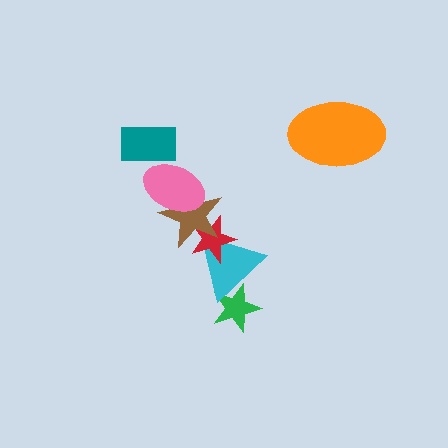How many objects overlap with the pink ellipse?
2 objects overlap with the pink ellipse.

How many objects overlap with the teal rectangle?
1 object overlaps with the teal rectangle.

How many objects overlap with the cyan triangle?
3 objects overlap with the cyan triangle.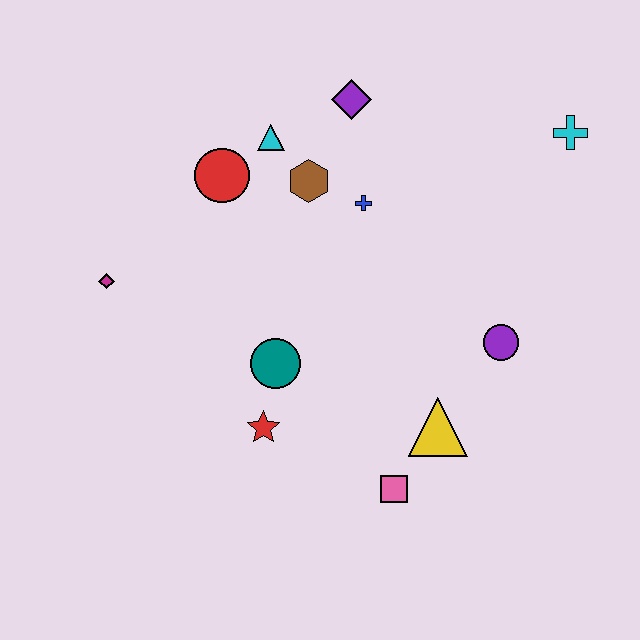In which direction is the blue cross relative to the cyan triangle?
The blue cross is to the right of the cyan triangle.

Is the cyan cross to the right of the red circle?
Yes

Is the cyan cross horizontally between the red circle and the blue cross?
No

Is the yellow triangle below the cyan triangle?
Yes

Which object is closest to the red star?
The teal circle is closest to the red star.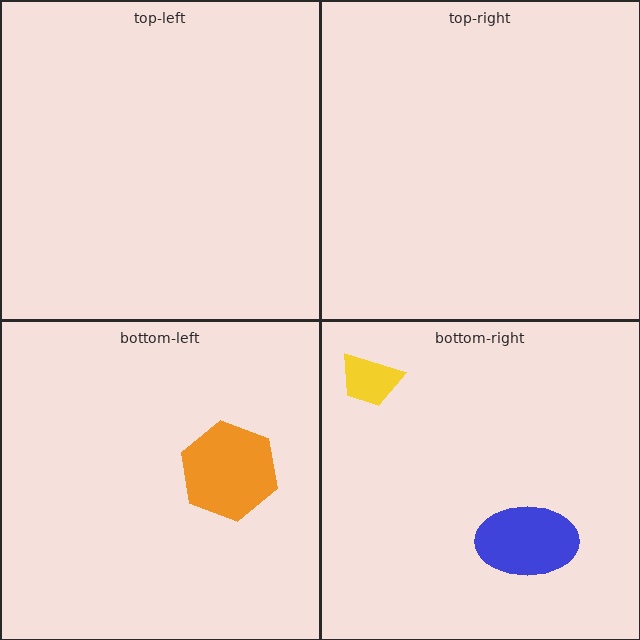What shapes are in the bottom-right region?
The yellow trapezoid, the blue ellipse.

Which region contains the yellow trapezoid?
The bottom-right region.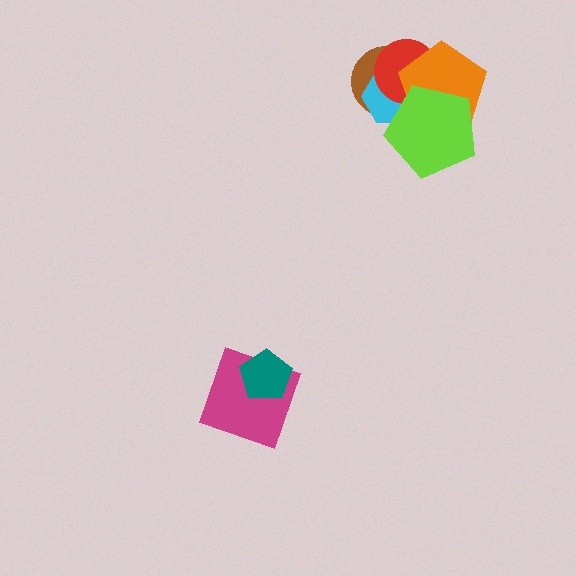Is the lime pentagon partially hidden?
No, no other shape covers it.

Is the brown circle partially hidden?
Yes, it is partially covered by another shape.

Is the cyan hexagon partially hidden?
Yes, it is partially covered by another shape.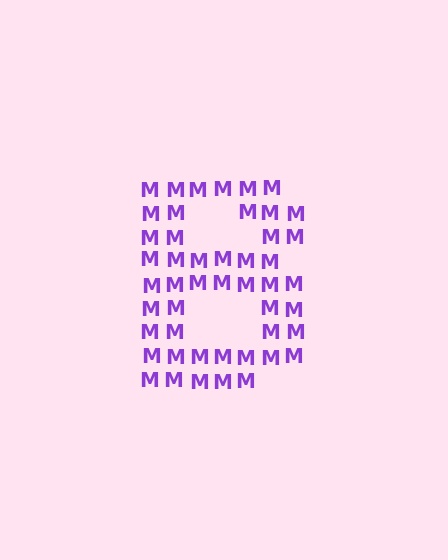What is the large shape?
The large shape is the letter B.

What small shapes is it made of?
It is made of small letter M's.